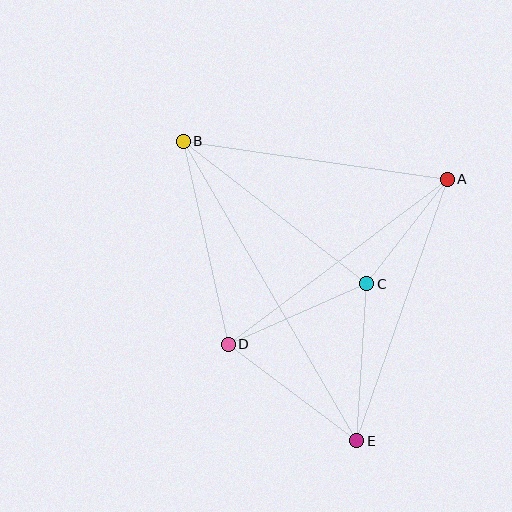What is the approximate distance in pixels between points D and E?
The distance between D and E is approximately 160 pixels.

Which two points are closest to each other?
Points A and C are closest to each other.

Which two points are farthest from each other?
Points B and E are farthest from each other.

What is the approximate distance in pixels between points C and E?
The distance between C and E is approximately 157 pixels.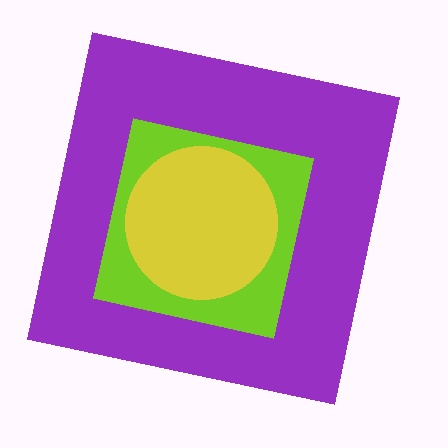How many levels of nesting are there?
3.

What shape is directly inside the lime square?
The yellow circle.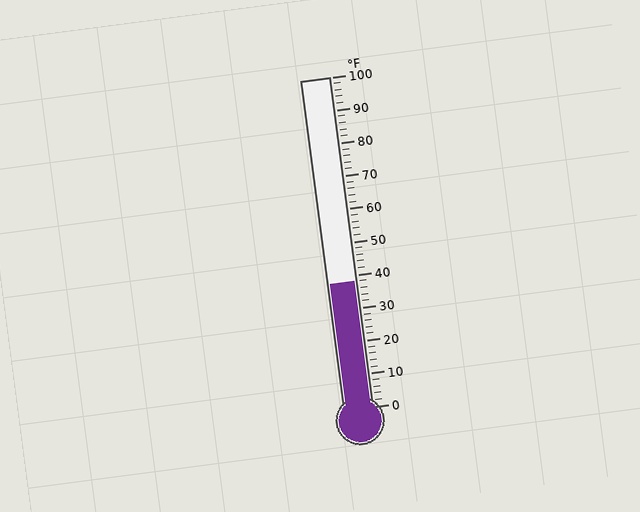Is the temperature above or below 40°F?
The temperature is below 40°F.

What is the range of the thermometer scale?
The thermometer scale ranges from 0°F to 100°F.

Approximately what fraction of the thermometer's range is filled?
The thermometer is filled to approximately 40% of its range.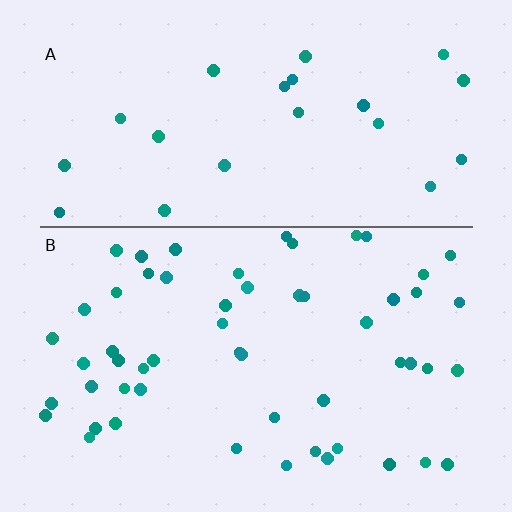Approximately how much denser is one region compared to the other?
Approximately 2.3× — region B over region A.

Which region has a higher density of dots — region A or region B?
B (the bottom).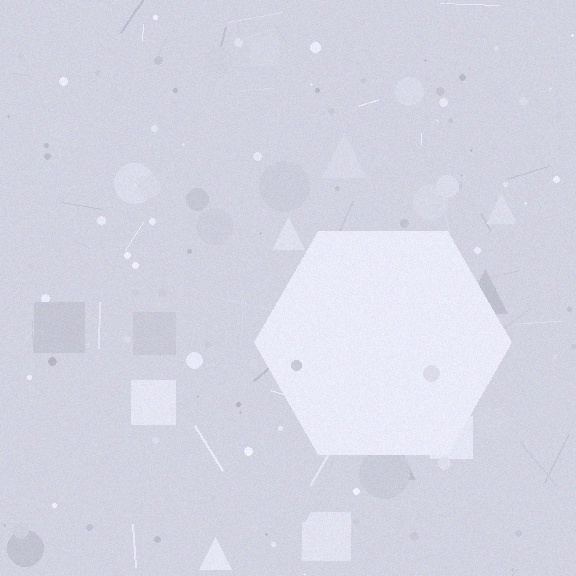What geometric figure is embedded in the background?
A hexagon is embedded in the background.